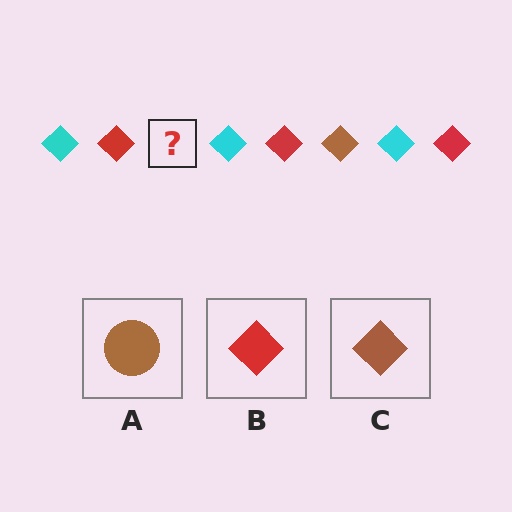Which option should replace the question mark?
Option C.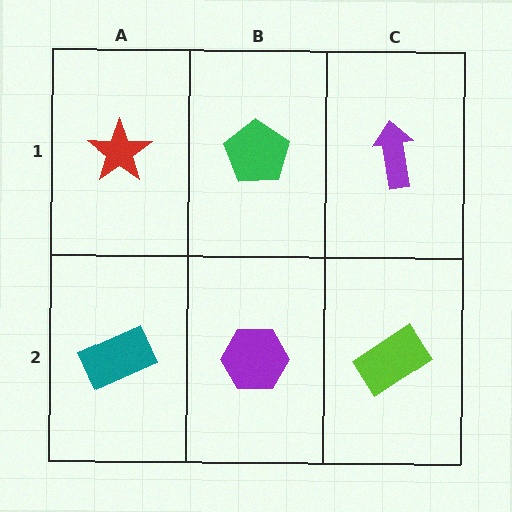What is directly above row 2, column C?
A purple arrow.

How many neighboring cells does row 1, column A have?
2.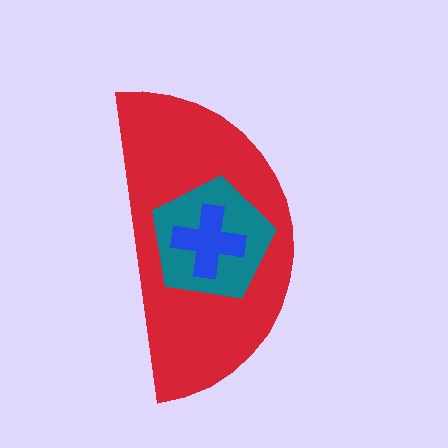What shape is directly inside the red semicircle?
The teal pentagon.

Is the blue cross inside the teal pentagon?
Yes.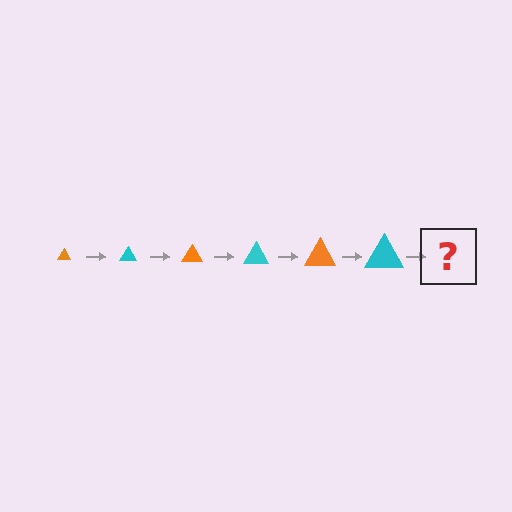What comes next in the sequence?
The next element should be an orange triangle, larger than the previous one.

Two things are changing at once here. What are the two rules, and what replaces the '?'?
The two rules are that the triangle grows larger each step and the color cycles through orange and cyan. The '?' should be an orange triangle, larger than the previous one.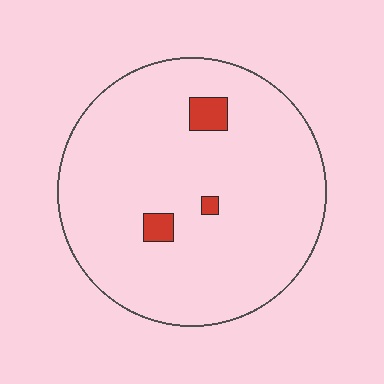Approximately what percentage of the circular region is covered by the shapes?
Approximately 5%.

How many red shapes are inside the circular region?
3.